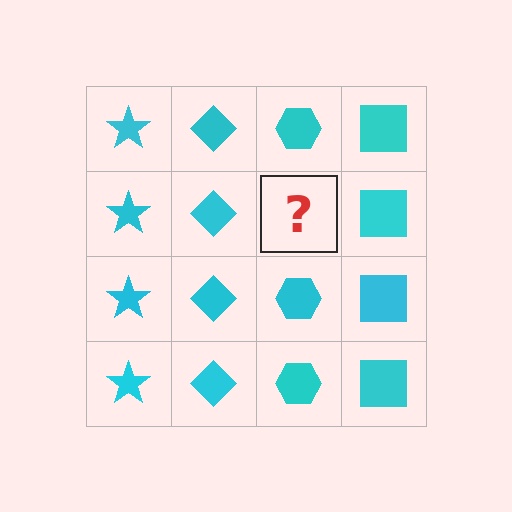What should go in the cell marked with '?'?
The missing cell should contain a cyan hexagon.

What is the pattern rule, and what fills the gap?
The rule is that each column has a consistent shape. The gap should be filled with a cyan hexagon.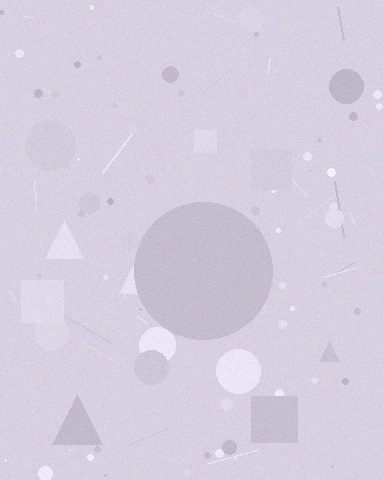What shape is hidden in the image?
A circle is hidden in the image.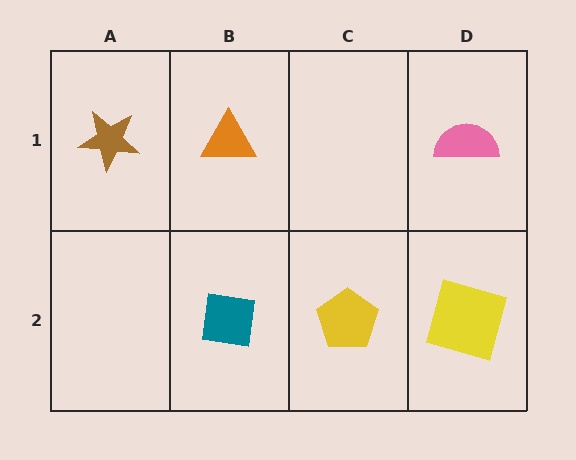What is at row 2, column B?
A teal square.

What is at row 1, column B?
An orange triangle.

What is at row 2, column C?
A yellow pentagon.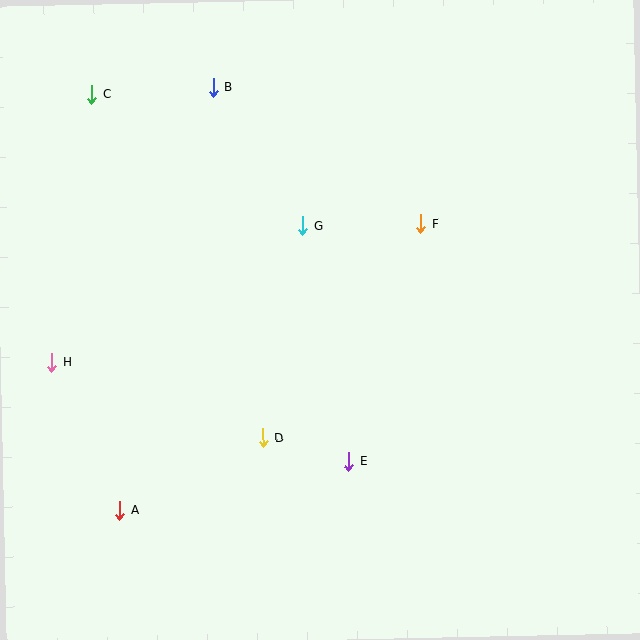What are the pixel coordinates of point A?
Point A is at (120, 511).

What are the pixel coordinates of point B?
Point B is at (213, 88).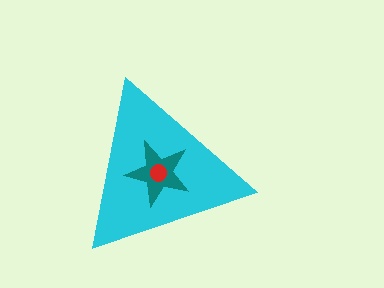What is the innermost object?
The red circle.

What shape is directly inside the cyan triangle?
The teal star.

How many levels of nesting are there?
3.